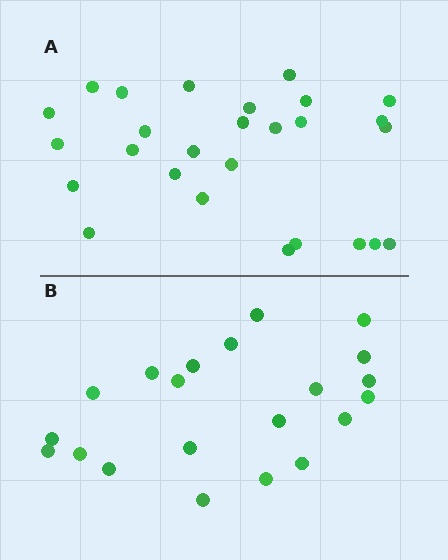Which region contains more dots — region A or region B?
Region A (the top region) has more dots.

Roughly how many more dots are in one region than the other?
Region A has about 6 more dots than region B.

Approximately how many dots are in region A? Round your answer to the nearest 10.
About 30 dots. (The exact count is 27, which rounds to 30.)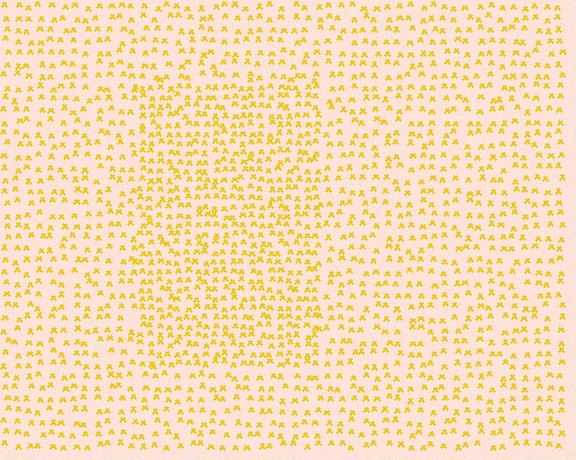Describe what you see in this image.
The image contains small yellow elements arranged at two different densities. A rectangle-shaped region is visible where the elements are more densely packed than the surrounding area.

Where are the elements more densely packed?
The elements are more densely packed inside the rectangle boundary.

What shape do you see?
I see a rectangle.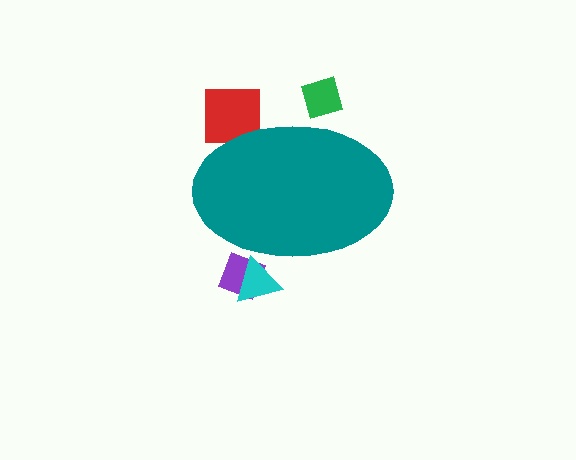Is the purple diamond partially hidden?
Yes, the purple diamond is partially hidden behind the teal ellipse.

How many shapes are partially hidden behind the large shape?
4 shapes are partially hidden.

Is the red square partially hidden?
Yes, the red square is partially hidden behind the teal ellipse.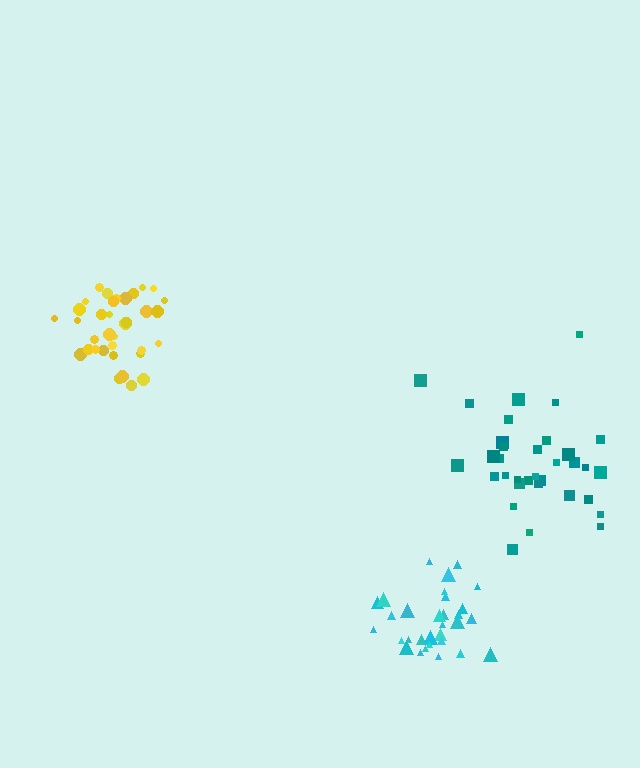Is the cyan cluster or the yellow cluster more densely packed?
Cyan.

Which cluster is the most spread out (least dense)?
Teal.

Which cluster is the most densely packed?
Cyan.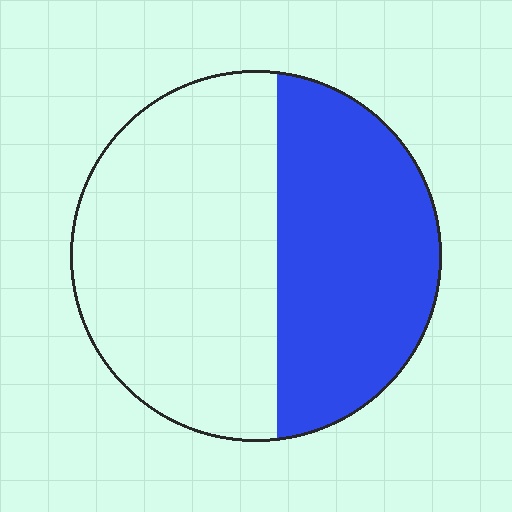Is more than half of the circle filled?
No.